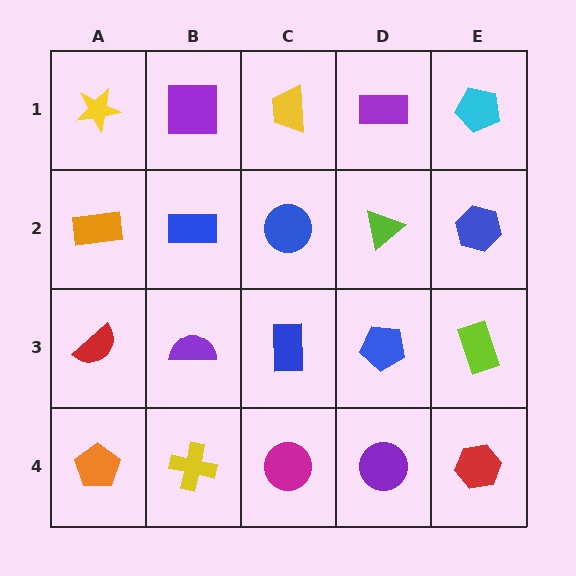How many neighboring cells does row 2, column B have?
4.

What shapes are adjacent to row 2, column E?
A cyan pentagon (row 1, column E), a lime rectangle (row 3, column E), a lime triangle (row 2, column D).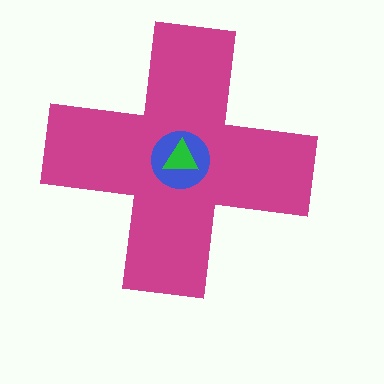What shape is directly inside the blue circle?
The green triangle.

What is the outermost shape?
The magenta cross.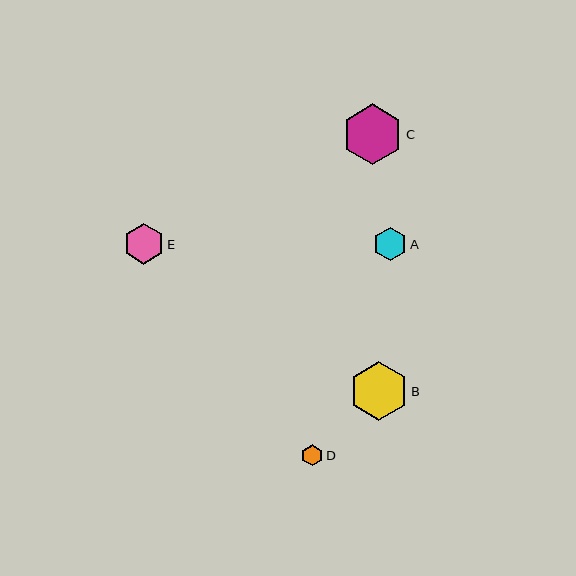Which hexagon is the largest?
Hexagon C is the largest with a size of approximately 60 pixels.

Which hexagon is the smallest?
Hexagon D is the smallest with a size of approximately 21 pixels.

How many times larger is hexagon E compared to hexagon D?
Hexagon E is approximately 1.9 times the size of hexagon D.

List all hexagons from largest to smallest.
From largest to smallest: C, B, E, A, D.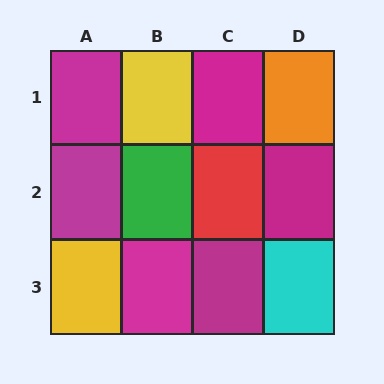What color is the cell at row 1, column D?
Orange.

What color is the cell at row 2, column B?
Green.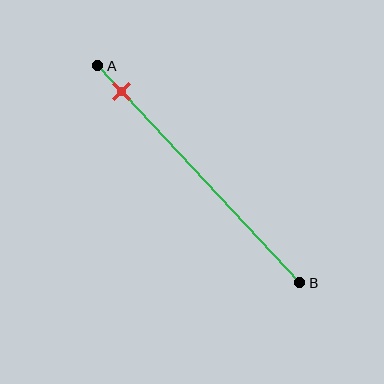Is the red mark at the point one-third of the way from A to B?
No, the mark is at about 10% from A, not at the 33% one-third point.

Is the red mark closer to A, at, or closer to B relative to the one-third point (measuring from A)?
The red mark is closer to point A than the one-third point of segment AB.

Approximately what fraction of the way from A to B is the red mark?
The red mark is approximately 10% of the way from A to B.